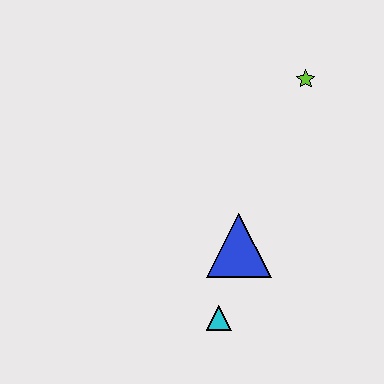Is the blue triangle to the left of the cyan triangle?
No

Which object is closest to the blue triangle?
The cyan triangle is closest to the blue triangle.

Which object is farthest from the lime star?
The cyan triangle is farthest from the lime star.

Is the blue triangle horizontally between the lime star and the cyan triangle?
Yes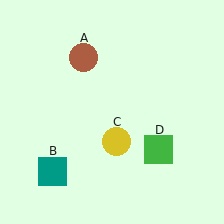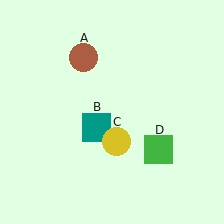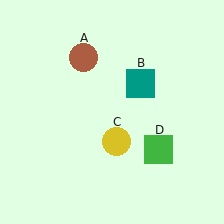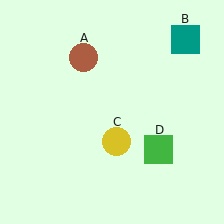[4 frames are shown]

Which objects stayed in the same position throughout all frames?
Brown circle (object A) and yellow circle (object C) and green square (object D) remained stationary.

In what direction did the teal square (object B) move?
The teal square (object B) moved up and to the right.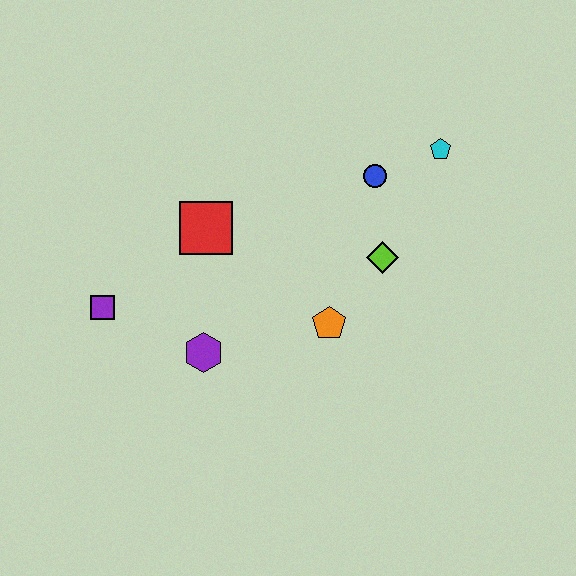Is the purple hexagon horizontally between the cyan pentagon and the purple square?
Yes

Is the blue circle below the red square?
No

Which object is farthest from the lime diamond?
The purple square is farthest from the lime diamond.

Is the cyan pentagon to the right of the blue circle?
Yes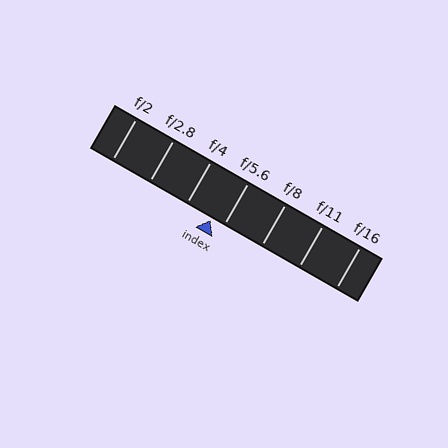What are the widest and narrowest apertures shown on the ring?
The widest aperture shown is f/2 and the narrowest is f/16.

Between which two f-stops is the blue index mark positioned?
The index mark is between f/4 and f/5.6.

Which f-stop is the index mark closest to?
The index mark is closest to f/5.6.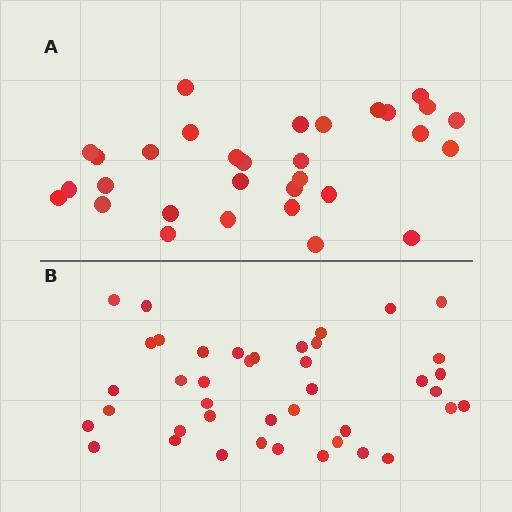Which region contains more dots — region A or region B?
Region B (the bottom region) has more dots.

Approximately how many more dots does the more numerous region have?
Region B has roughly 10 or so more dots than region A.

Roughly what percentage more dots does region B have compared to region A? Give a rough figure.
About 30% more.